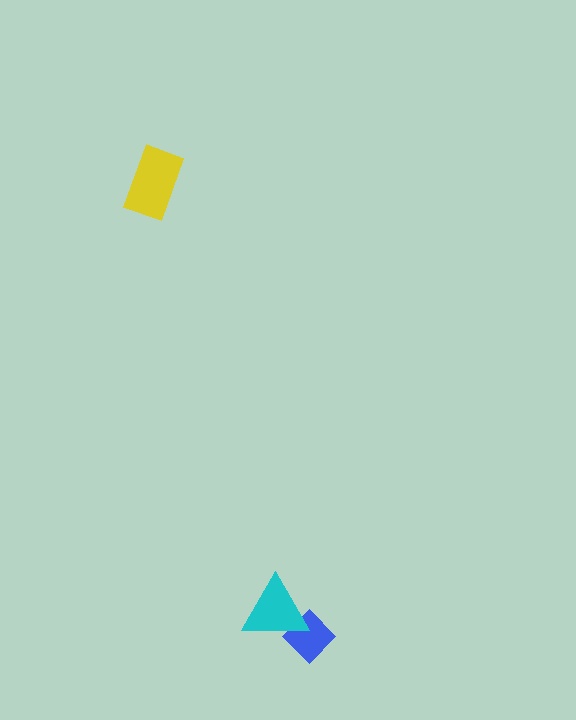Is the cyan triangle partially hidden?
No, no other shape covers it.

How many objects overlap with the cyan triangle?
1 object overlaps with the cyan triangle.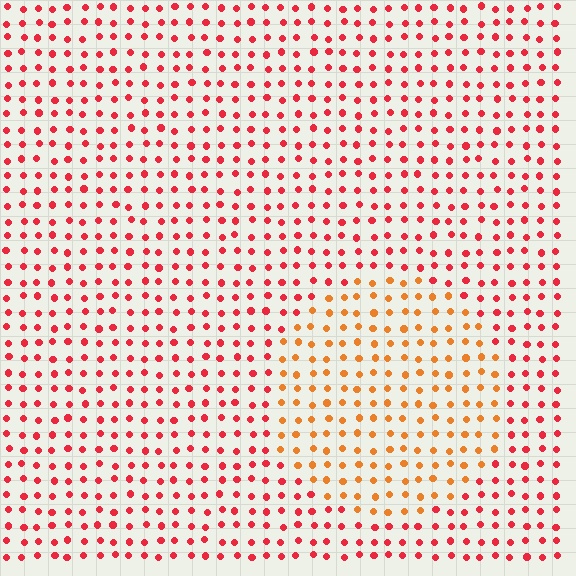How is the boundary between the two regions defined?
The boundary is defined purely by a slight shift in hue (about 34 degrees). Spacing, size, and orientation are identical on both sides.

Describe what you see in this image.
The image is filled with small red elements in a uniform arrangement. A circle-shaped region is visible where the elements are tinted to a slightly different hue, forming a subtle color boundary.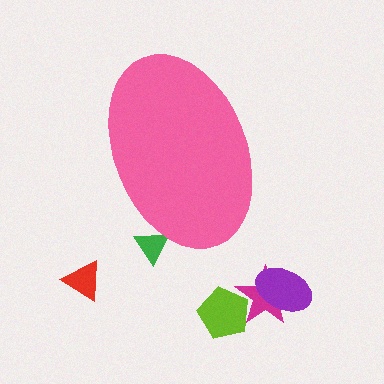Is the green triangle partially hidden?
Yes, the green triangle is partially hidden behind the pink ellipse.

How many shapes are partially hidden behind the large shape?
1 shape is partially hidden.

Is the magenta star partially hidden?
No, the magenta star is fully visible.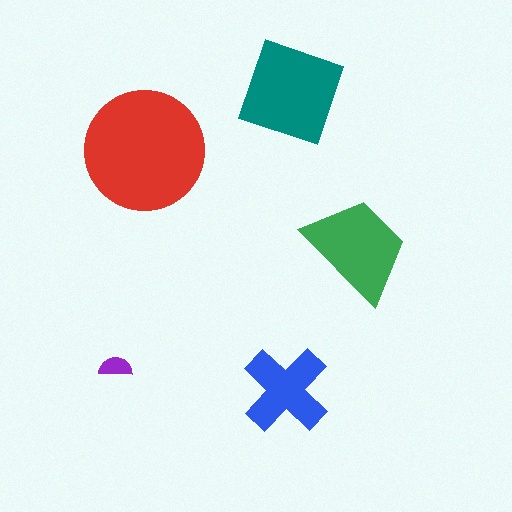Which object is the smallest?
The purple semicircle.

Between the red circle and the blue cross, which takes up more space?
The red circle.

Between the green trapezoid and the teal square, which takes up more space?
The teal square.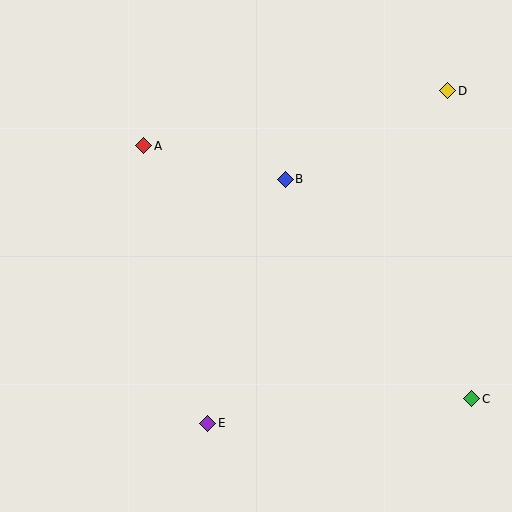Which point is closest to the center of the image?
Point B at (285, 179) is closest to the center.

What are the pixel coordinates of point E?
Point E is at (208, 423).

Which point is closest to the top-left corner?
Point A is closest to the top-left corner.